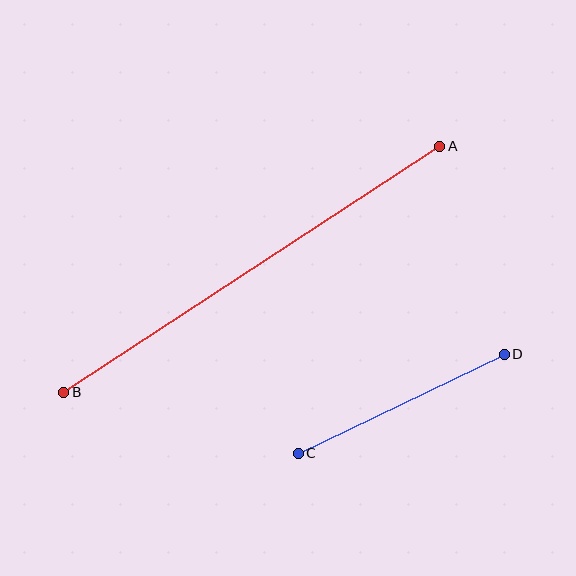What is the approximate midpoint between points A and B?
The midpoint is at approximately (252, 269) pixels.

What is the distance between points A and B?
The distance is approximately 449 pixels.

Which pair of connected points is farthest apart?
Points A and B are farthest apart.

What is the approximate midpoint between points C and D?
The midpoint is at approximately (401, 404) pixels.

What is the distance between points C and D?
The distance is approximately 229 pixels.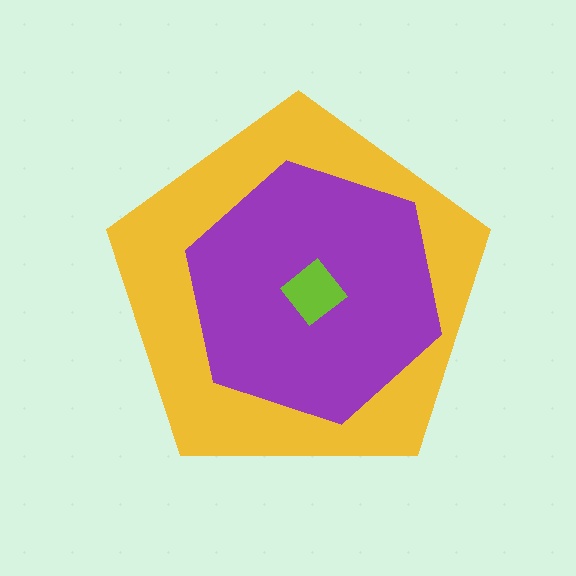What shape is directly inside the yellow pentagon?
The purple hexagon.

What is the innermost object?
The lime diamond.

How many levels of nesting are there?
3.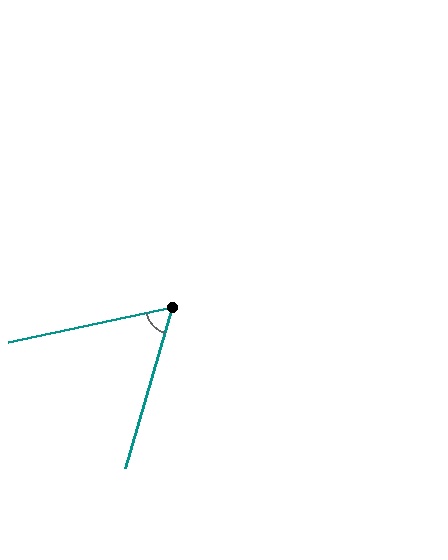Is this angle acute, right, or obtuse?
It is acute.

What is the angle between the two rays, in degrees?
Approximately 62 degrees.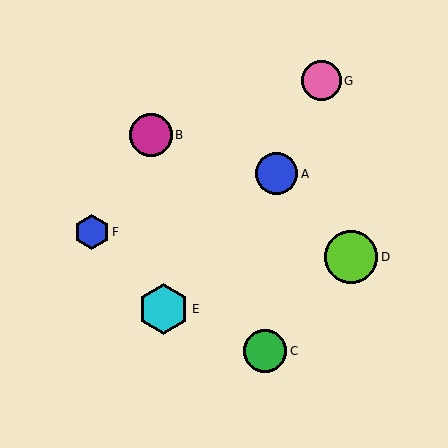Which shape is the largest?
The lime circle (labeled D) is the largest.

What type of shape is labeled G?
Shape G is a pink circle.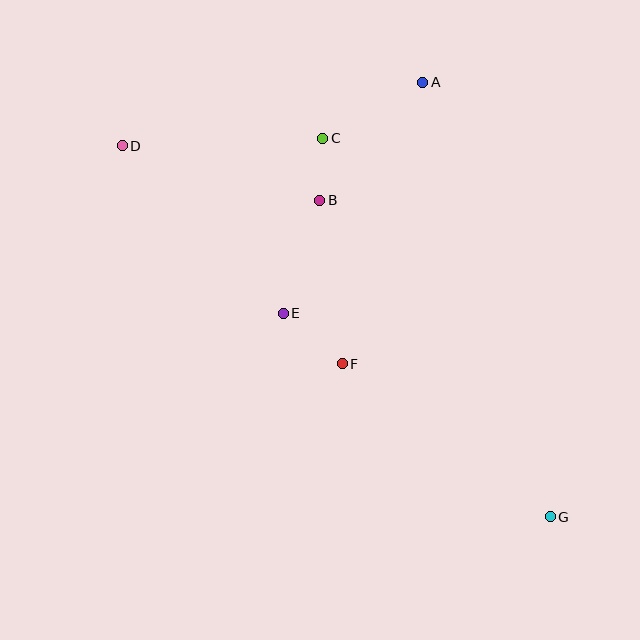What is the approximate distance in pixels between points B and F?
The distance between B and F is approximately 165 pixels.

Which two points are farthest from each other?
Points D and G are farthest from each other.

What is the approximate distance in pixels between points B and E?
The distance between B and E is approximately 119 pixels.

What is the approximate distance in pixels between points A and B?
The distance between A and B is approximately 157 pixels.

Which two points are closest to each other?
Points B and C are closest to each other.